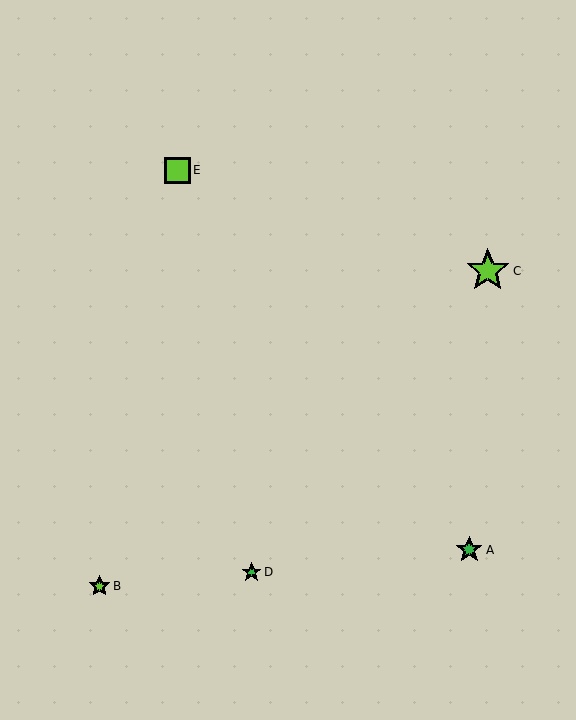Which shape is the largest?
The lime star (labeled C) is the largest.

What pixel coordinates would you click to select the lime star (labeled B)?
Click at (99, 586) to select the lime star B.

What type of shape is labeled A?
Shape A is a green star.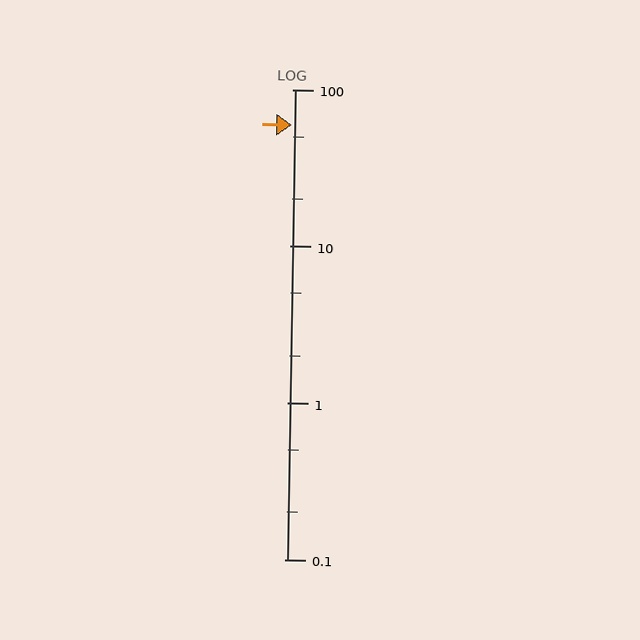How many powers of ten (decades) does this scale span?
The scale spans 3 decades, from 0.1 to 100.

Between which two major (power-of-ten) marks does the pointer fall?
The pointer is between 10 and 100.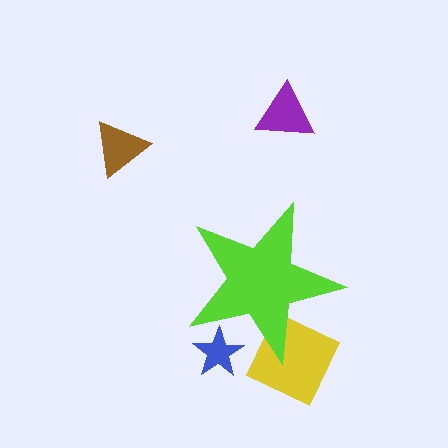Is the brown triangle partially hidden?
No, the brown triangle is fully visible.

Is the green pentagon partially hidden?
Yes, the green pentagon is partially hidden behind the lime star.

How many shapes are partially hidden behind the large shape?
3 shapes are partially hidden.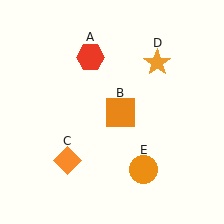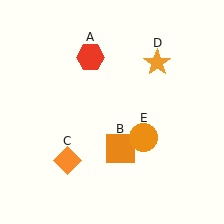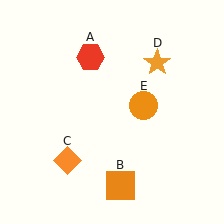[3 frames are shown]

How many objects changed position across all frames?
2 objects changed position: orange square (object B), orange circle (object E).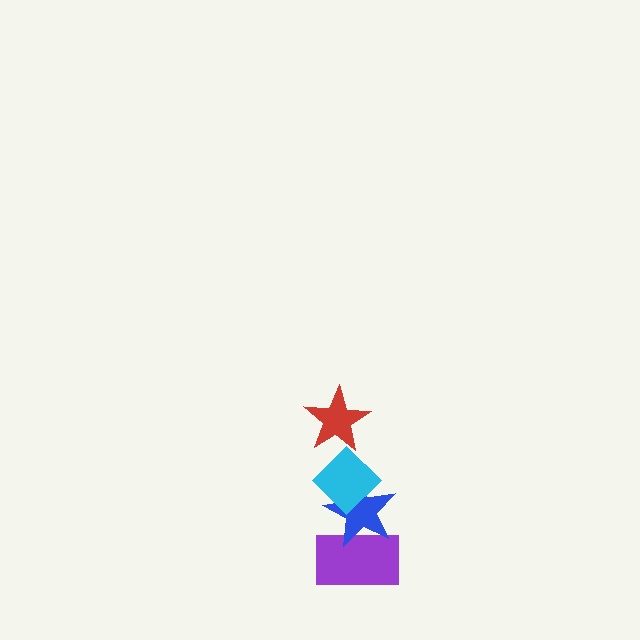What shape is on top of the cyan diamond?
The red star is on top of the cyan diamond.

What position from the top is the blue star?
The blue star is 3rd from the top.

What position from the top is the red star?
The red star is 1st from the top.